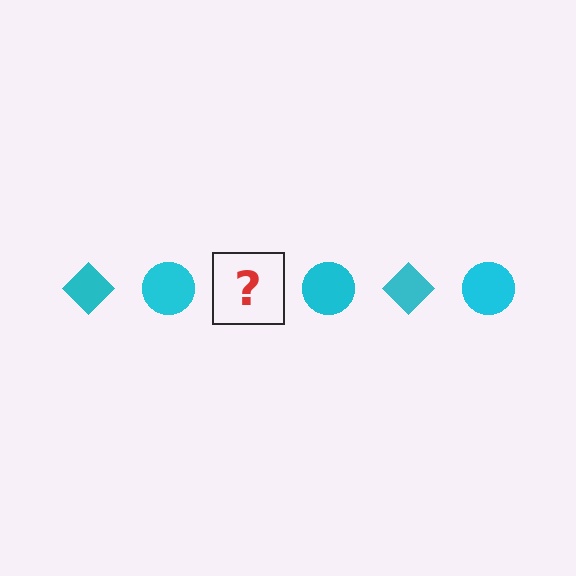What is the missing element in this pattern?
The missing element is a cyan diamond.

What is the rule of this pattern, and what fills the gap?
The rule is that the pattern cycles through diamond, circle shapes in cyan. The gap should be filled with a cyan diamond.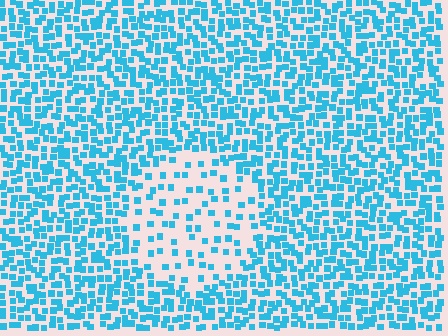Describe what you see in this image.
The image contains small cyan elements arranged at two different densities. A circle-shaped region is visible where the elements are less densely packed than the surrounding area.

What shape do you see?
I see a circle.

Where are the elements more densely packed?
The elements are more densely packed outside the circle boundary.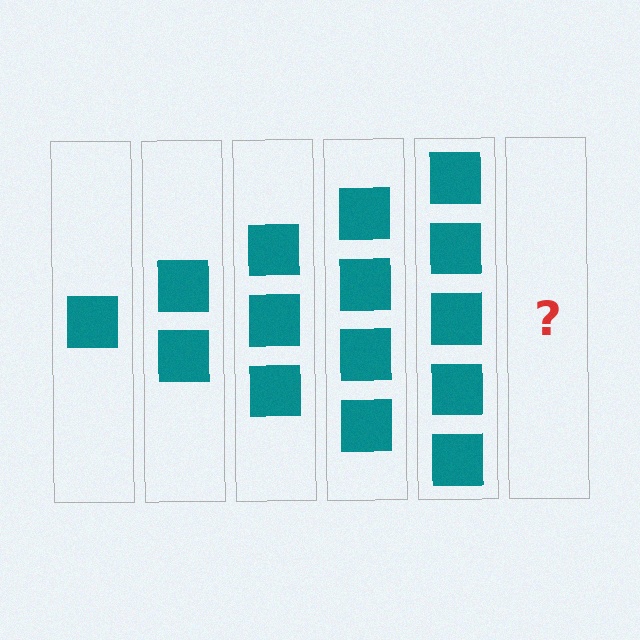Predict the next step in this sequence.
The next step is 6 squares.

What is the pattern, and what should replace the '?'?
The pattern is that each step adds one more square. The '?' should be 6 squares.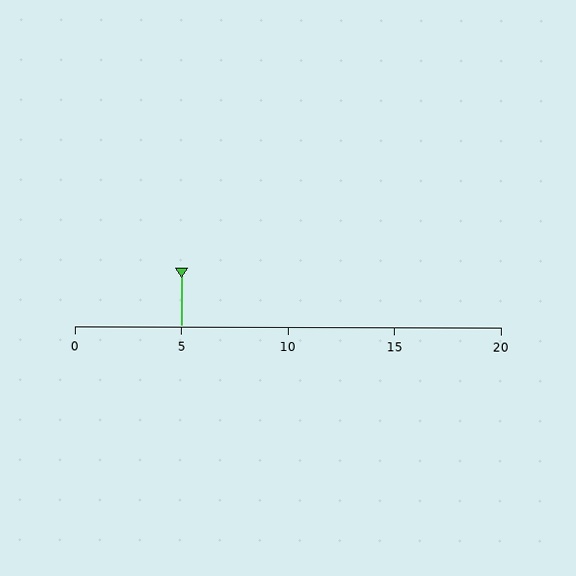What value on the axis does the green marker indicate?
The marker indicates approximately 5.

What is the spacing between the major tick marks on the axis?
The major ticks are spaced 5 apart.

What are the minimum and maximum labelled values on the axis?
The axis runs from 0 to 20.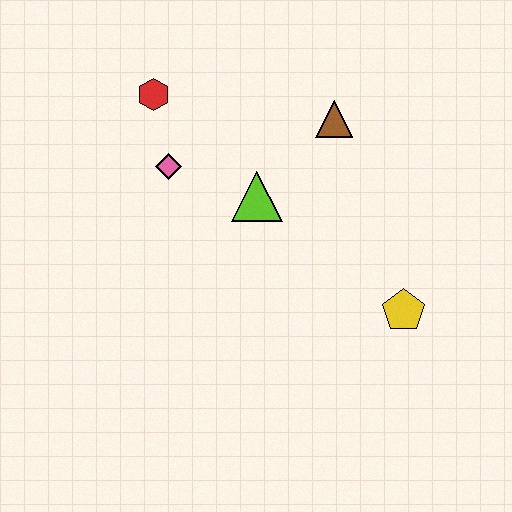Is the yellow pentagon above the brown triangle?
No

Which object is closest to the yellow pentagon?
The lime triangle is closest to the yellow pentagon.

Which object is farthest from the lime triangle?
The yellow pentagon is farthest from the lime triangle.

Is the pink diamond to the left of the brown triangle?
Yes